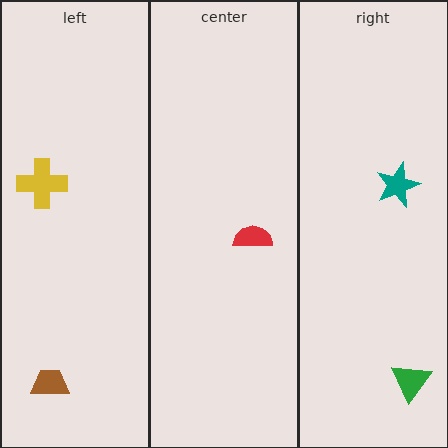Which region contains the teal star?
The right region.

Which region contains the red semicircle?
The center region.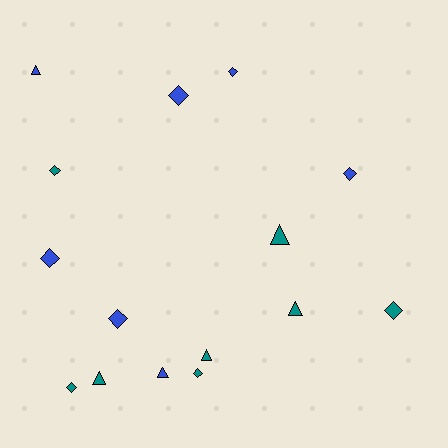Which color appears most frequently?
Teal, with 8 objects.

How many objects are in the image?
There are 15 objects.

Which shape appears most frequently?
Diamond, with 9 objects.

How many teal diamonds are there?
There are 4 teal diamonds.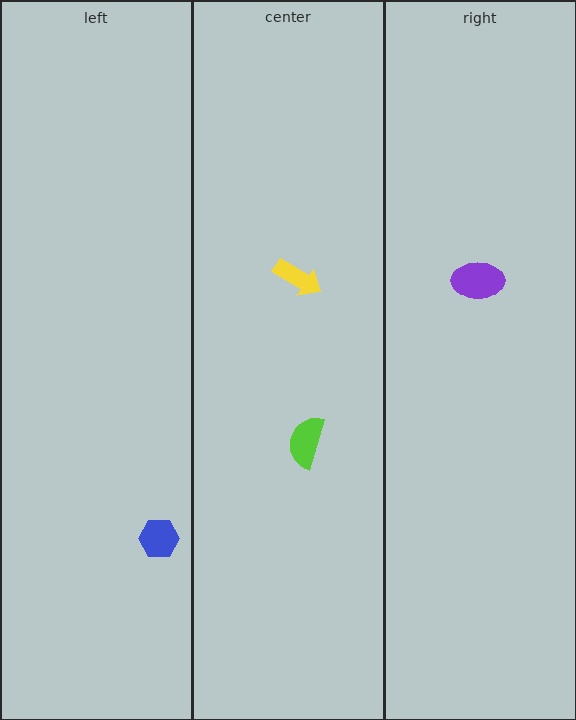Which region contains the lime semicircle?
The center region.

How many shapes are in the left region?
1.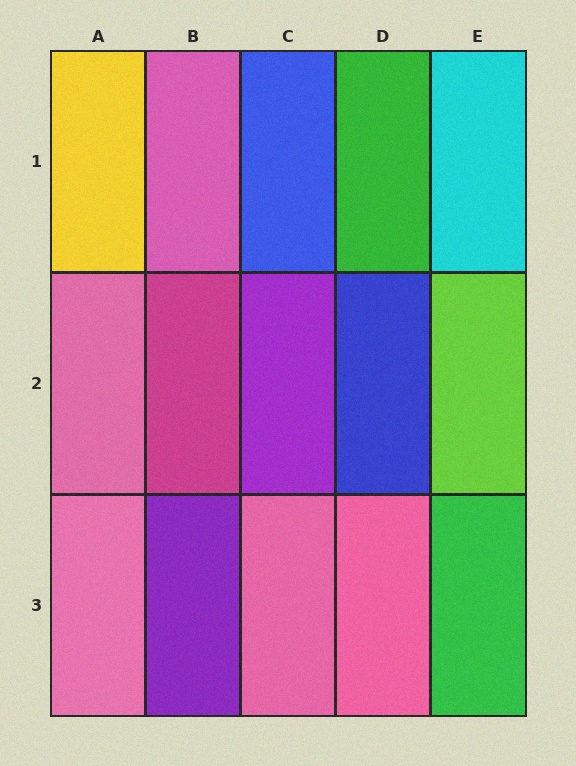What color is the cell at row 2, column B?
Magenta.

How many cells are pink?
5 cells are pink.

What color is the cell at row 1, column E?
Cyan.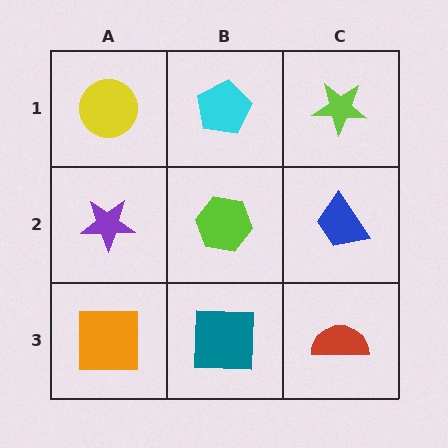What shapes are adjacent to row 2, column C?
A lime star (row 1, column C), a red semicircle (row 3, column C), a lime hexagon (row 2, column B).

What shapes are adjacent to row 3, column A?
A purple star (row 2, column A), a teal square (row 3, column B).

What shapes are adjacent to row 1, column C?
A blue trapezoid (row 2, column C), a cyan pentagon (row 1, column B).